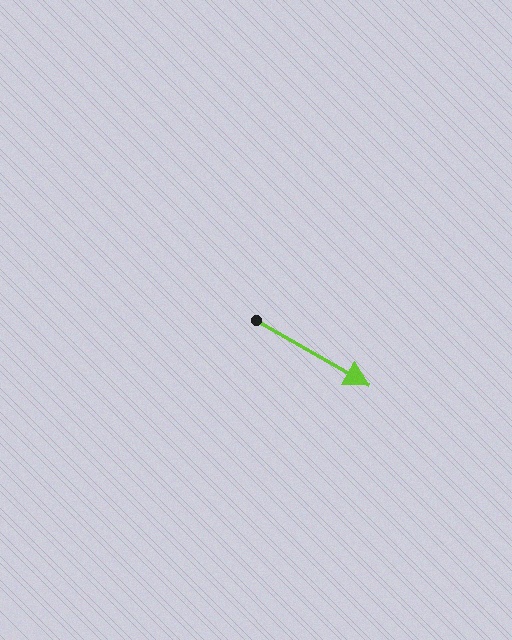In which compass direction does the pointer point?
Southeast.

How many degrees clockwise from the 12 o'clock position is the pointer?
Approximately 120 degrees.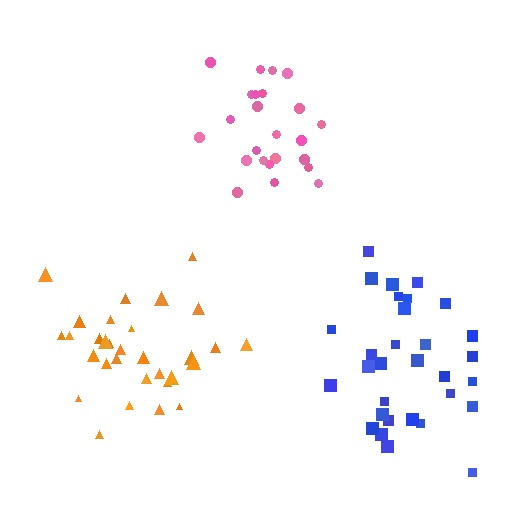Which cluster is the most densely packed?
Pink.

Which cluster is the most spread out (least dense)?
Orange.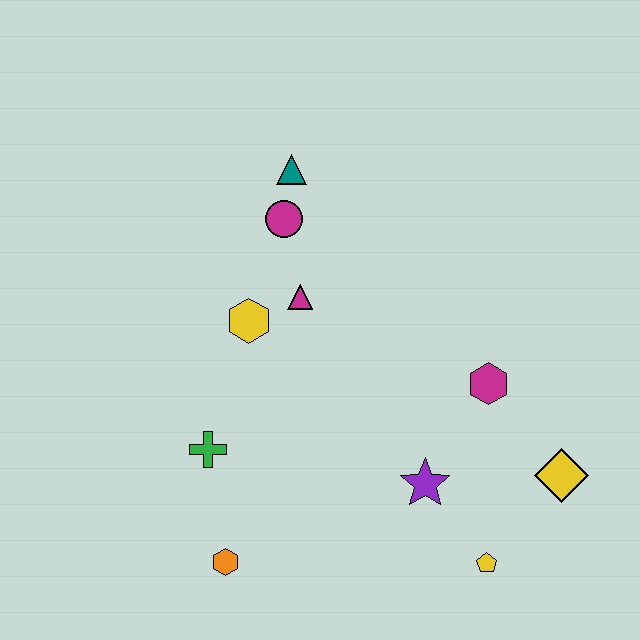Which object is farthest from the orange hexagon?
The teal triangle is farthest from the orange hexagon.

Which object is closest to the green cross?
The orange hexagon is closest to the green cross.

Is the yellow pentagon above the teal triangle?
No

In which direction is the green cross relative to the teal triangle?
The green cross is below the teal triangle.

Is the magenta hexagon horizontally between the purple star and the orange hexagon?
No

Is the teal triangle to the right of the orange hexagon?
Yes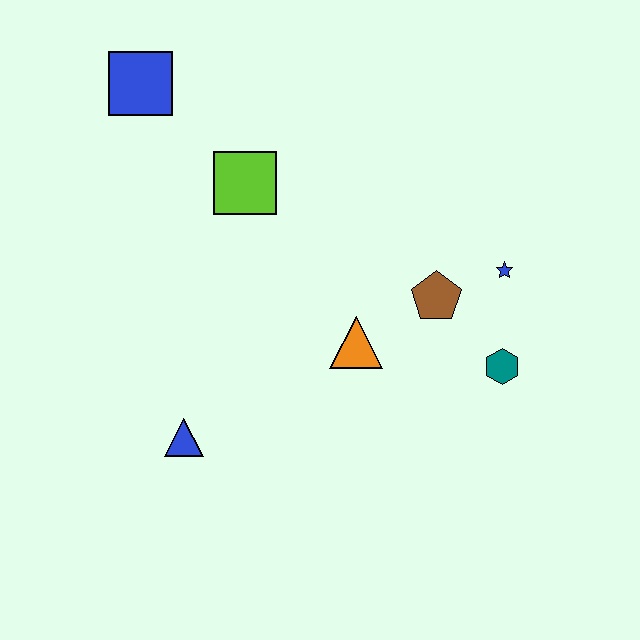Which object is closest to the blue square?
The lime square is closest to the blue square.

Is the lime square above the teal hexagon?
Yes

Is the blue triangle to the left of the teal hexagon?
Yes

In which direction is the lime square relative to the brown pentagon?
The lime square is to the left of the brown pentagon.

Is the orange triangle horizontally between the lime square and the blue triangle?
No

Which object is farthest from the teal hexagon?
The blue square is farthest from the teal hexagon.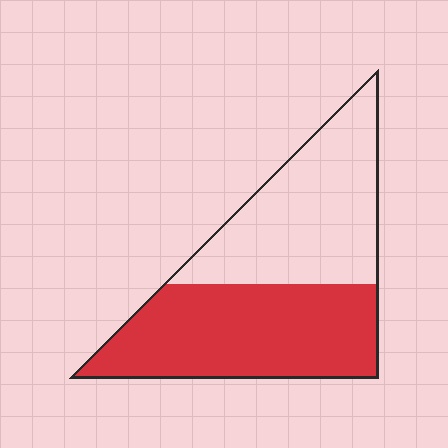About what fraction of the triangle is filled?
About one half (1/2).